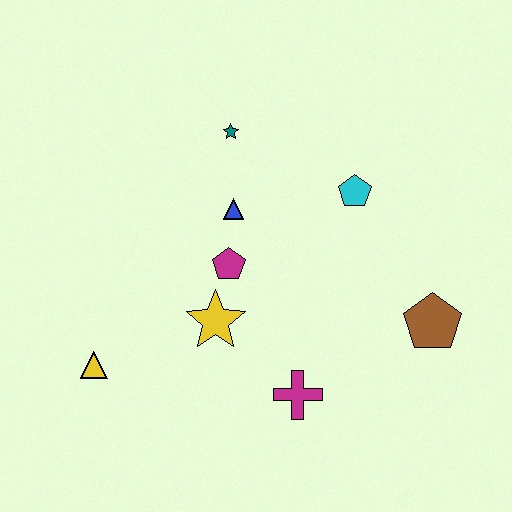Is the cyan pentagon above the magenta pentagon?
Yes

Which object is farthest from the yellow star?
The brown pentagon is farthest from the yellow star.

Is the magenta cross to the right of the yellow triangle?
Yes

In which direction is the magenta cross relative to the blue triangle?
The magenta cross is below the blue triangle.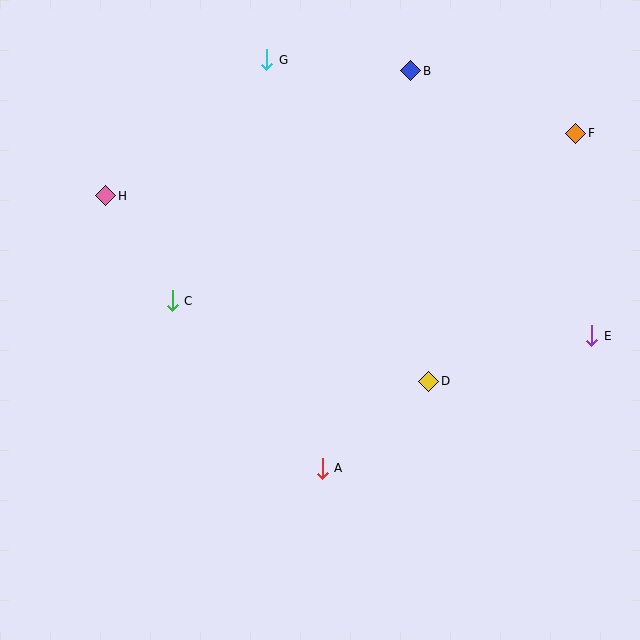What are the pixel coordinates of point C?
Point C is at (172, 301).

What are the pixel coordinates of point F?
Point F is at (576, 133).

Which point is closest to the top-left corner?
Point H is closest to the top-left corner.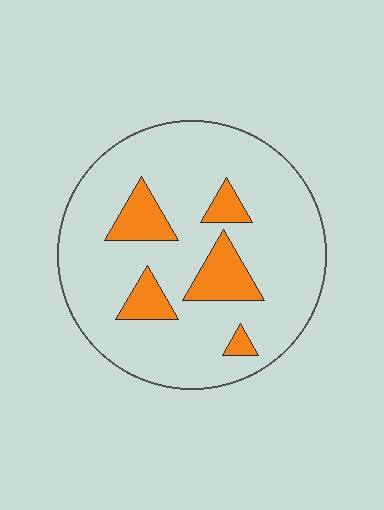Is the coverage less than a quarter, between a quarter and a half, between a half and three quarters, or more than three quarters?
Less than a quarter.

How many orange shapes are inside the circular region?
5.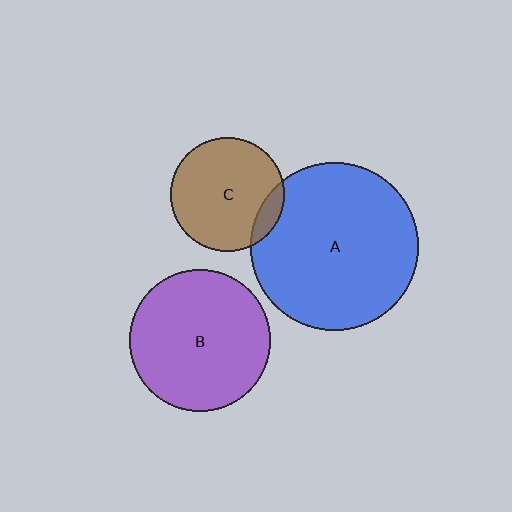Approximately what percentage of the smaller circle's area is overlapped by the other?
Approximately 10%.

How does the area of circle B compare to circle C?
Approximately 1.5 times.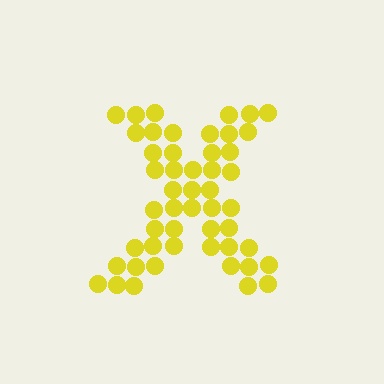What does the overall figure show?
The overall figure shows the letter X.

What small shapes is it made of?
It is made of small circles.